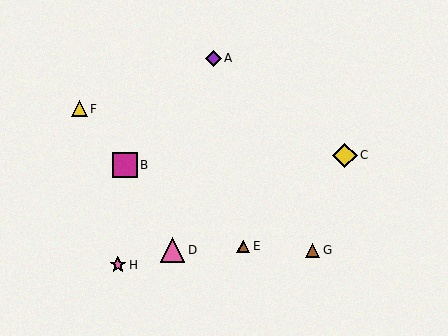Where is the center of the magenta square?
The center of the magenta square is at (125, 165).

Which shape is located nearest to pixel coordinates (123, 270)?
The pink star (labeled H) at (118, 265) is nearest to that location.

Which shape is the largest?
The magenta square (labeled B) is the largest.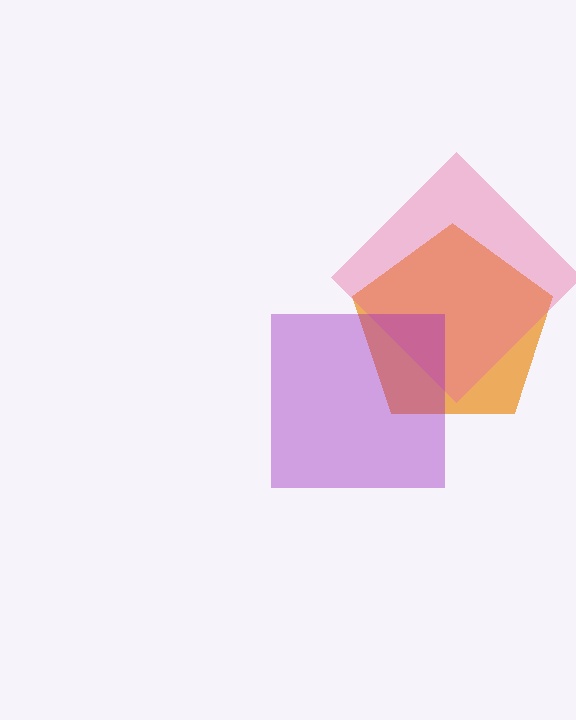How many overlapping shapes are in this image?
There are 3 overlapping shapes in the image.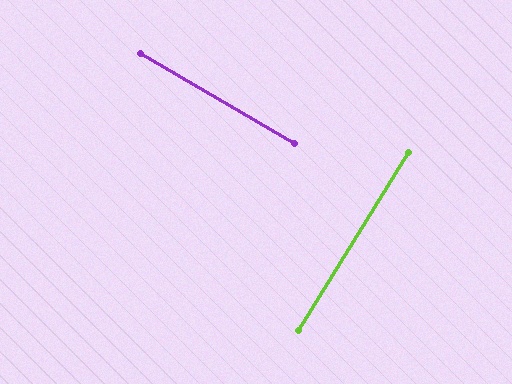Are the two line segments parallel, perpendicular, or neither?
Perpendicular — they meet at approximately 89°.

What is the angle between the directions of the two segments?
Approximately 89 degrees.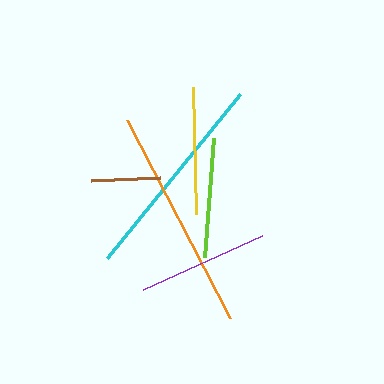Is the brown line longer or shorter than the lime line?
The lime line is longer than the brown line.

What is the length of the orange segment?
The orange segment is approximately 223 pixels long.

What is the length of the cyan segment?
The cyan segment is approximately 211 pixels long.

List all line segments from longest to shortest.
From longest to shortest: orange, cyan, purple, yellow, lime, brown.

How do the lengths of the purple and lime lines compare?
The purple and lime lines are approximately the same length.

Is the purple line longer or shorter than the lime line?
The purple line is longer than the lime line.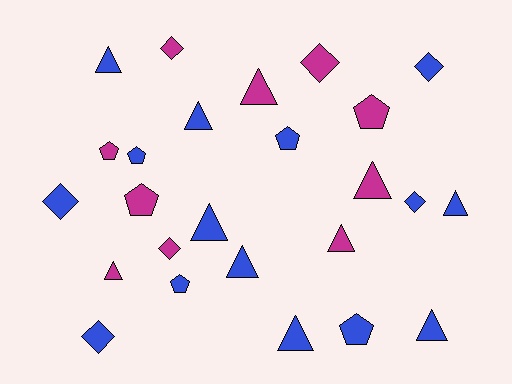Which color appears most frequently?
Blue, with 15 objects.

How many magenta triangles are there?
There are 4 magenta triangles.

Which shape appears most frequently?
Triangle, with 11 objects.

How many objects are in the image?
There are 25 objects.